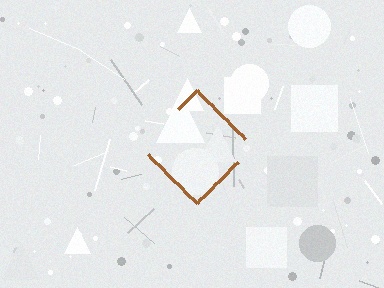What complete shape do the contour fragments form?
The contour fragments form a diamond.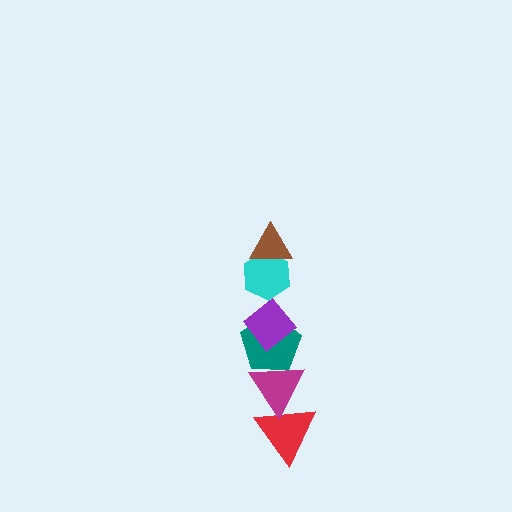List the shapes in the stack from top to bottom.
From top to bottom: the brown triangle, the cyan hexagon, the purple diamond, the teal pentagon, the magenta triangle, the red triangle.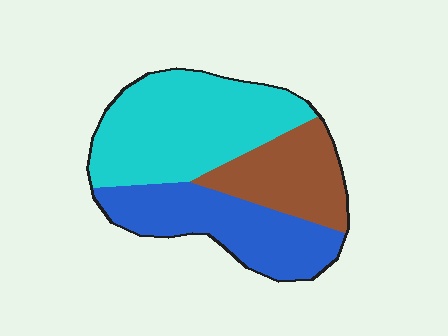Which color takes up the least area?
Brown, at roughly 25%.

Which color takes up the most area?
Cyan, at roughly 45%.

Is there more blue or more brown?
Blue.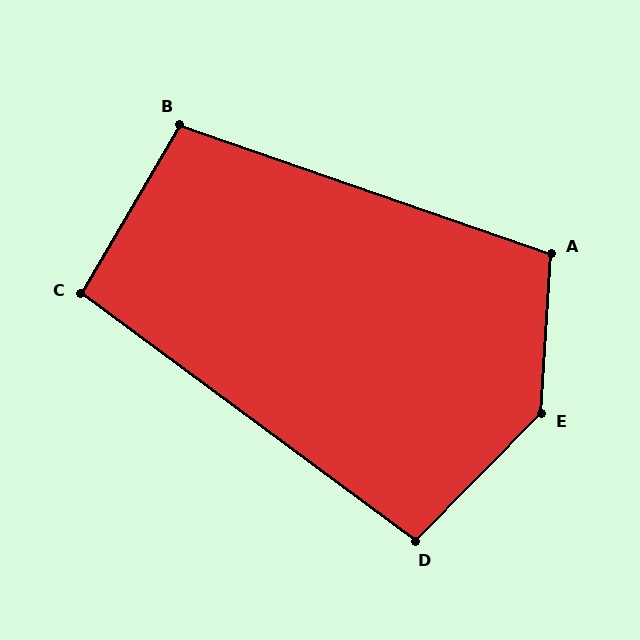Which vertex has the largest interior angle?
E, at approximately 139 degrees.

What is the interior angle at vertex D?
Approximately 98 degrees (obtuse).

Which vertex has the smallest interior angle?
C, at approximately 96 degrees.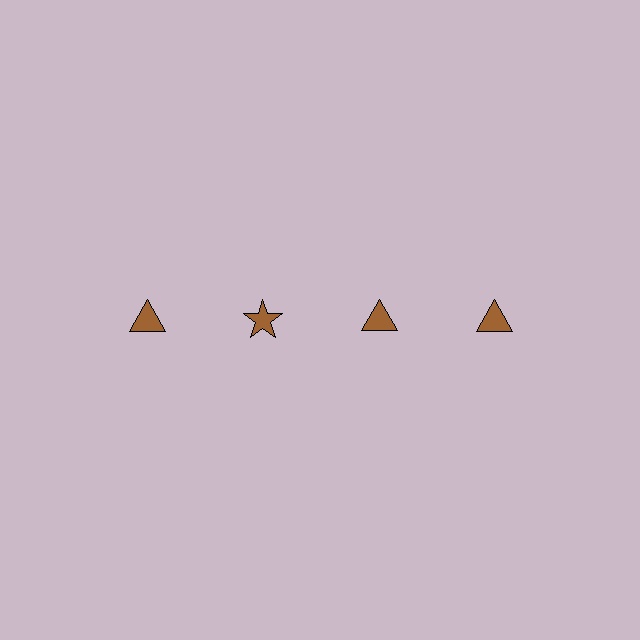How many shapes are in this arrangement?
There are 4 shapes arranged in a grid pattern.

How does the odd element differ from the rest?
It has a different shape: star instead of triangle.